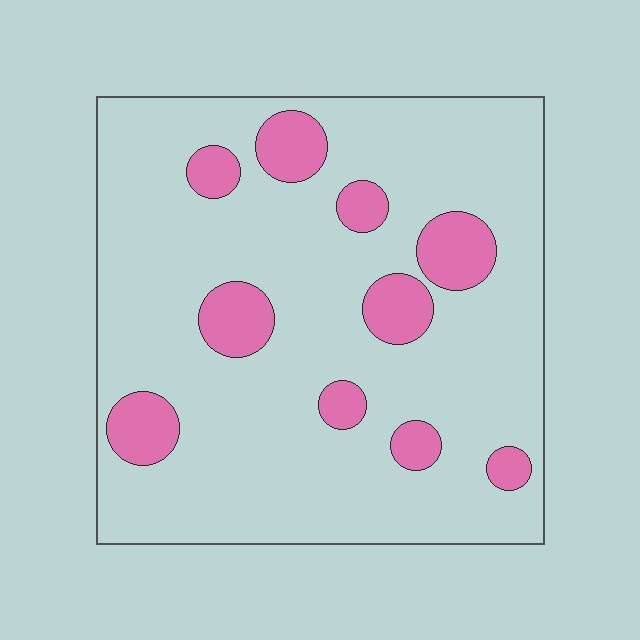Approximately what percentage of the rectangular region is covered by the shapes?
Approximately 15%.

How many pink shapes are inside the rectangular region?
10.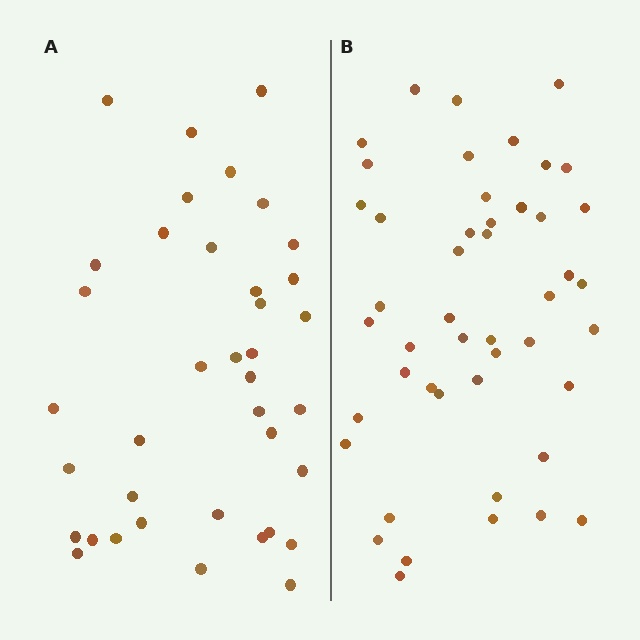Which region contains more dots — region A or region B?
Region B (the right region) has more dots.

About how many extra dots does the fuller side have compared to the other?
Region B has roughly 8 or so more dots than region A.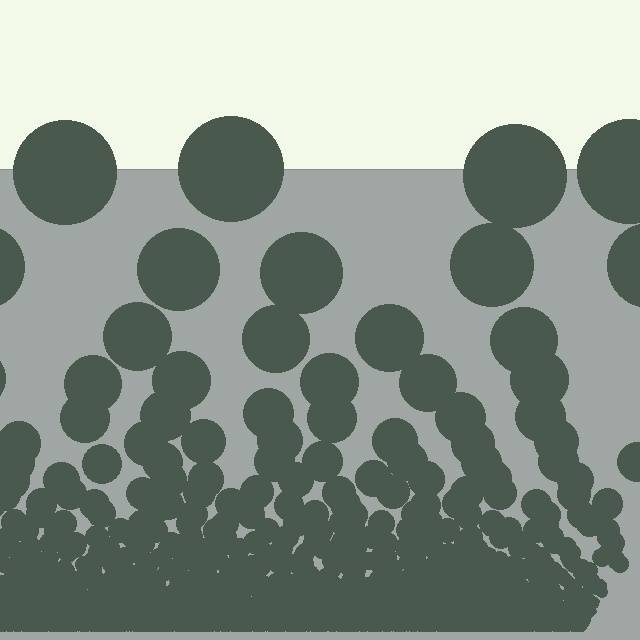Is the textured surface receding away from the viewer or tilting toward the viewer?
The surface appears to tilt toward the viewer. Texture elements get larger and sparser toward the top.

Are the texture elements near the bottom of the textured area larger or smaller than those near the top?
Smaller. The gradient is inverted — elements near the bottom are smaller and denser.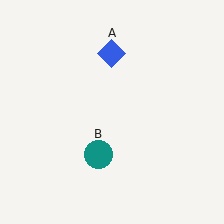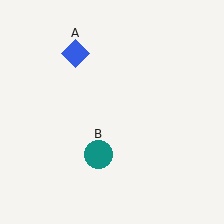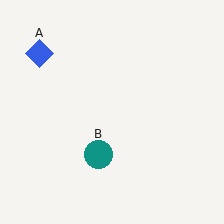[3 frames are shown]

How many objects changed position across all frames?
1 object changed position: blue diamond (object A).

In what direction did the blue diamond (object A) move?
The blue diamond (object A) moved left.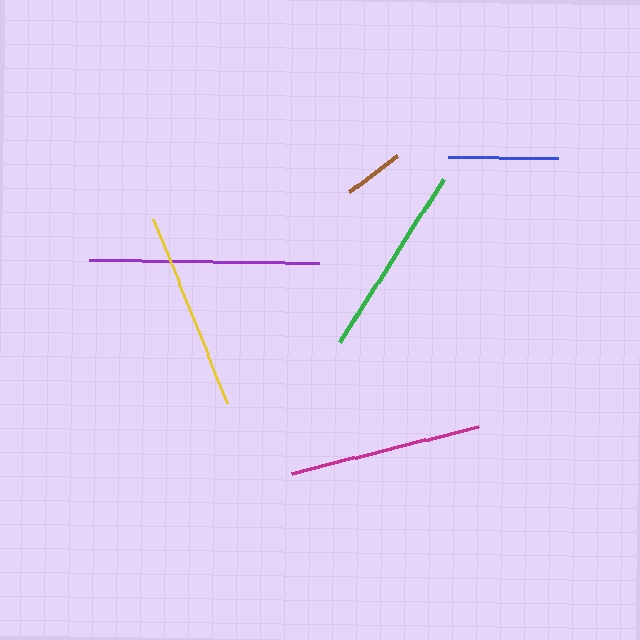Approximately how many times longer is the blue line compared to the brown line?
The blue line is approximately 1.8 times the length of the brown line.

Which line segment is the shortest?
The brown line is the shortest at approximately 60 pixels.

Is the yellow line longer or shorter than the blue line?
The yellow line is longer than the blue line.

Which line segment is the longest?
The purple line is the longest at approximately 230 pixels.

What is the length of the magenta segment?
The magenta segment is approximately 193 pixels long.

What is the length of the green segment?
The green segment is approximately 195 pixels long.